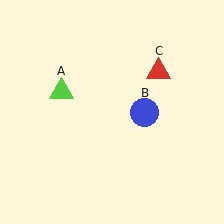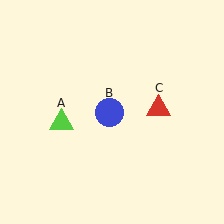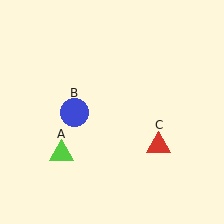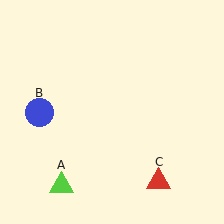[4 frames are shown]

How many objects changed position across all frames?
3 objects changed position: lime triangle (object A), blue circle (object B), red triangle (object C).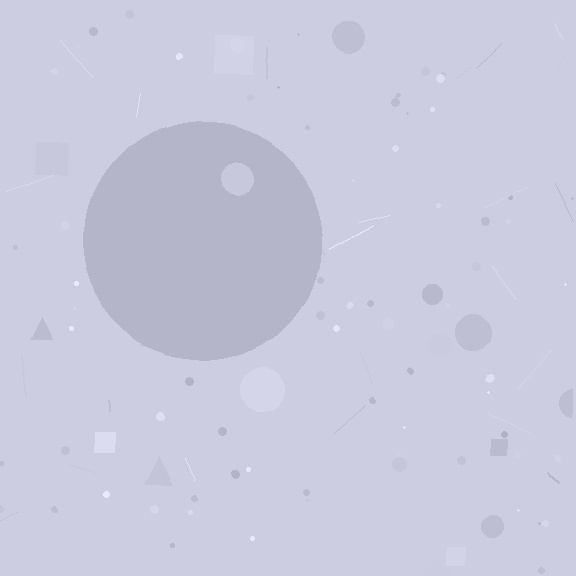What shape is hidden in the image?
A circle is hidden in the image.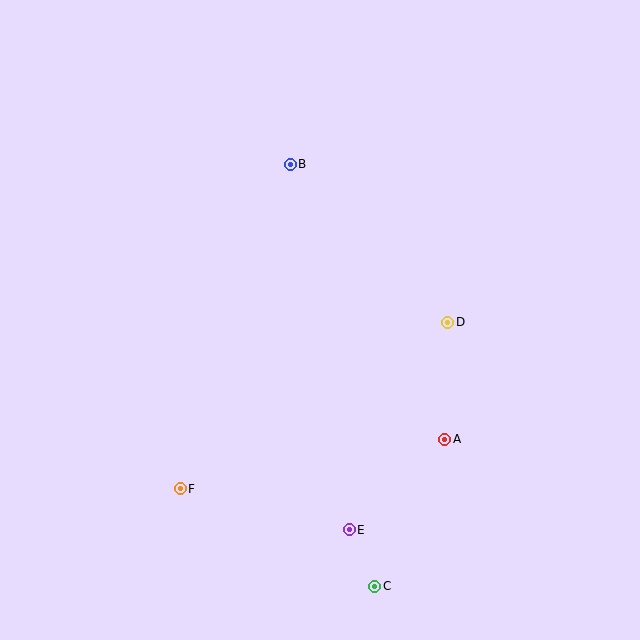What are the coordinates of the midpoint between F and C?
The midpoint between F and C is at (278, 538).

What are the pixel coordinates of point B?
Point B is at (290, 164).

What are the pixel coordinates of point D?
Point D is at (448, 322).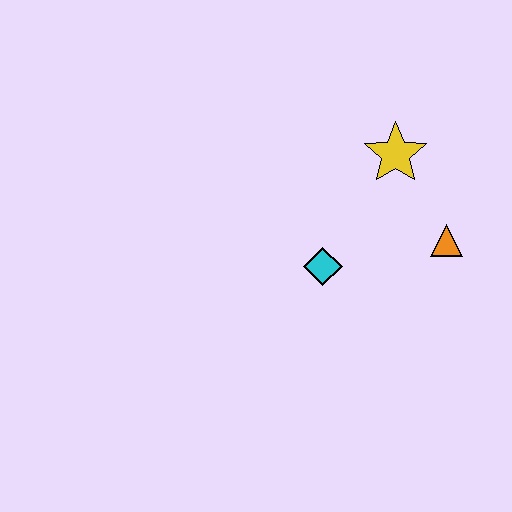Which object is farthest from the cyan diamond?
The yellow star is farthest from the cyan diamond.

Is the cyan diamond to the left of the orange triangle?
Yes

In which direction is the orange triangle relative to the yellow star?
The orange triangle is below the yellow star.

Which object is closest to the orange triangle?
The yellow star is closest to the orange triangle.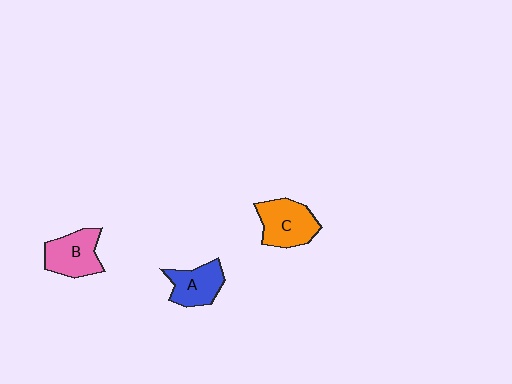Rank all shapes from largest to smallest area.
From largest to smallest: C (orange), B (pink), A (blue).